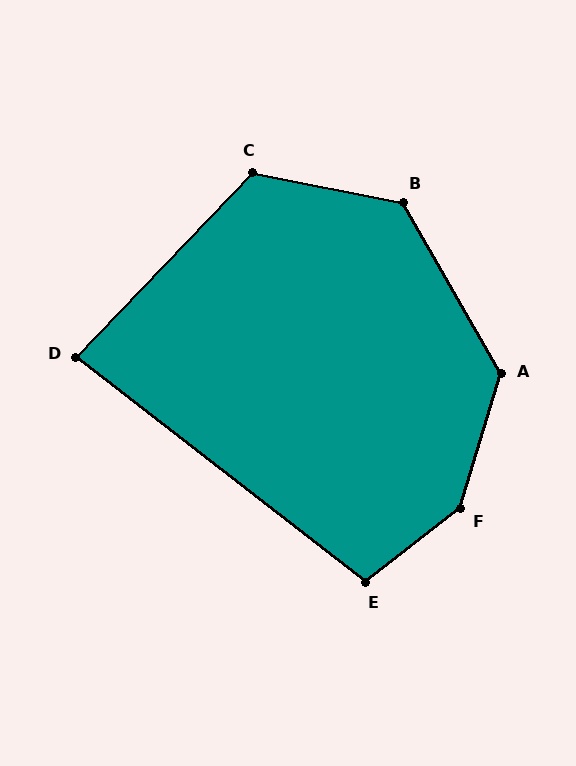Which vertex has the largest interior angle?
F, at approximately 144 degrees.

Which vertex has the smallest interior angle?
D, at approximately 84 degrees.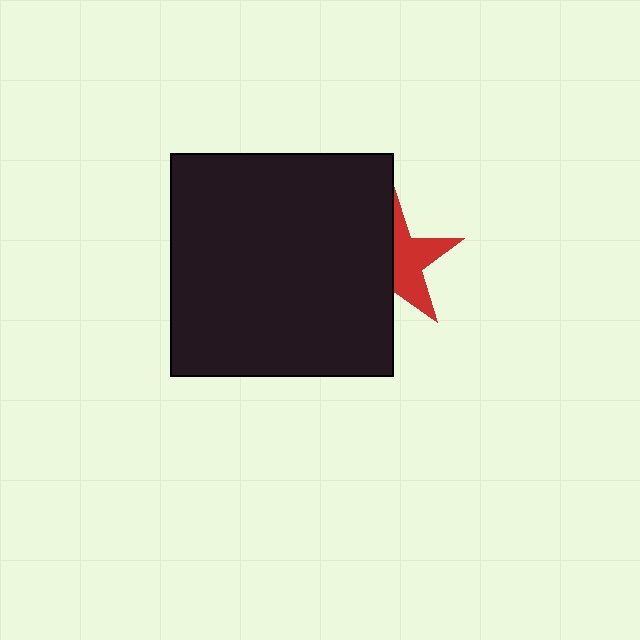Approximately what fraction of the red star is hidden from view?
Roughly 51% of the red star is hidden behind the black square.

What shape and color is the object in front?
The object in front is a black square.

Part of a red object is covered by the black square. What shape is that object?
It is a star.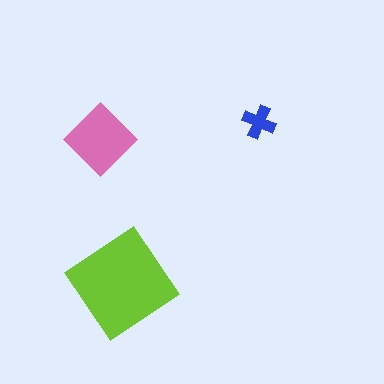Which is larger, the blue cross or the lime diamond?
The lime diamond.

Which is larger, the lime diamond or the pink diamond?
The lime diamond.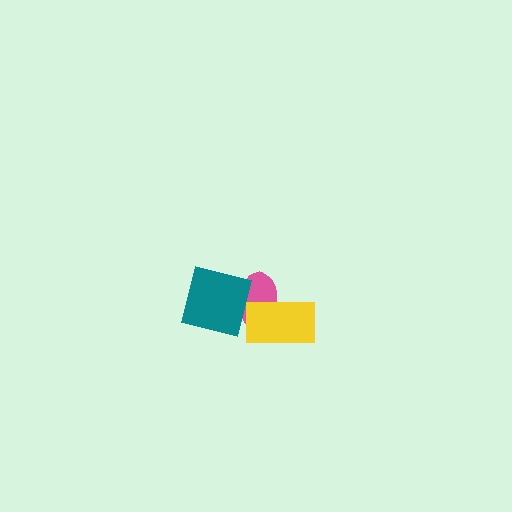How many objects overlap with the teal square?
1 object overlaps with the teal square.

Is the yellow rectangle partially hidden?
No, no other shape covers it.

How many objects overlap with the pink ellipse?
2 objects overlap with the pink ellipse.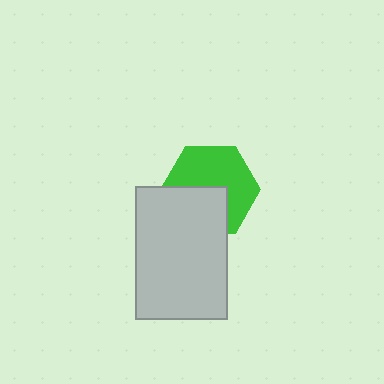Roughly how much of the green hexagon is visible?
About half of it is visible (roughly 60%).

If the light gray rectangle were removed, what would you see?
You would see the complete green hexagon.